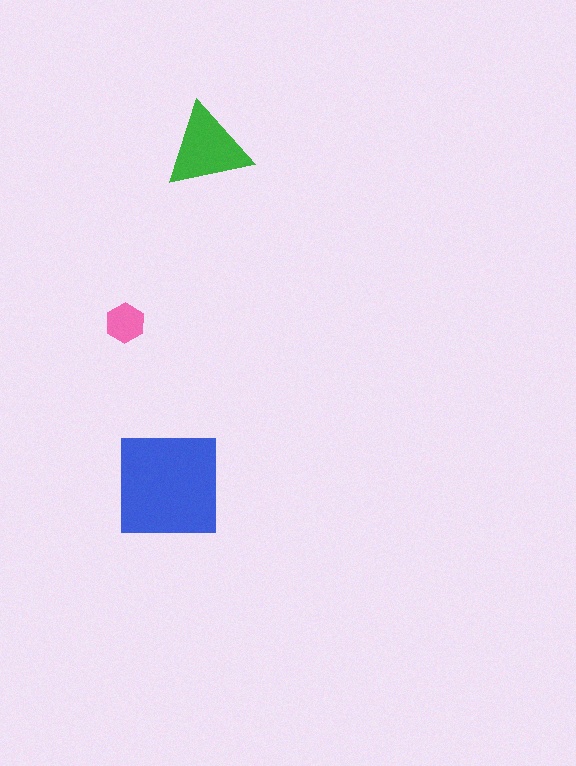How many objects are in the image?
There are 3 objects in the image.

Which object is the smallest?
The pink hexagon.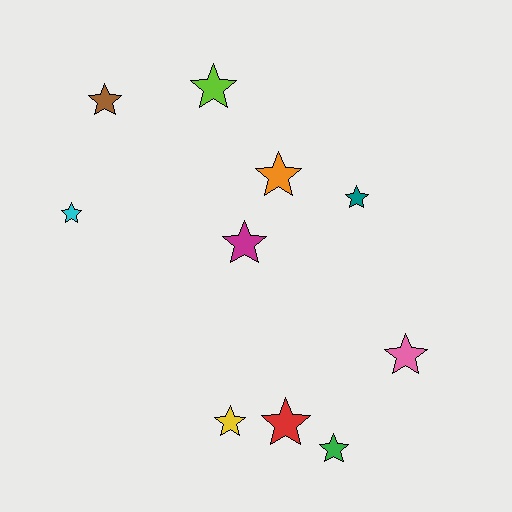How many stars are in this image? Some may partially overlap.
There are 10 stars.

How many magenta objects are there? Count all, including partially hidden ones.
There is 1 magenta object.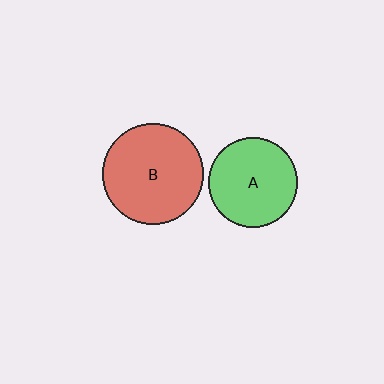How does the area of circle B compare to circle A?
Approximately 1.3 times.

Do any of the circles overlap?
No, none of the circles overlap.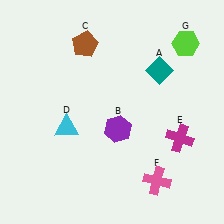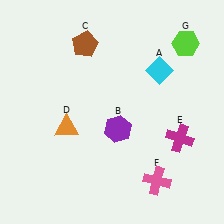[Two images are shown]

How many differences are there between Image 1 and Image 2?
There are 2 differences between the two images.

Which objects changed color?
A changed from teal to cyan. D changed from cyan to orange.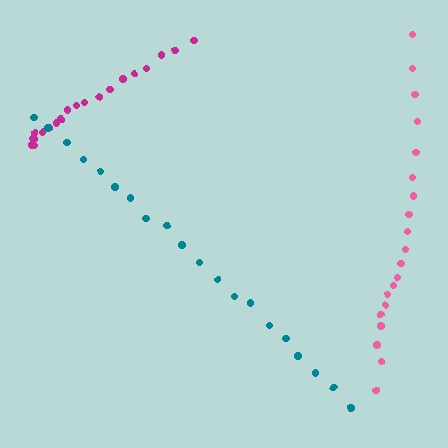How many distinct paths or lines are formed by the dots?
There are 3 distinct paths.